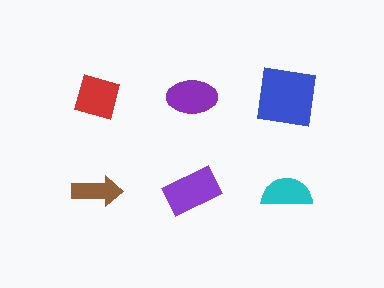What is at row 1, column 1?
A red diamond.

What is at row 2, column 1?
A brown arrow.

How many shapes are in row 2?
3 shapes.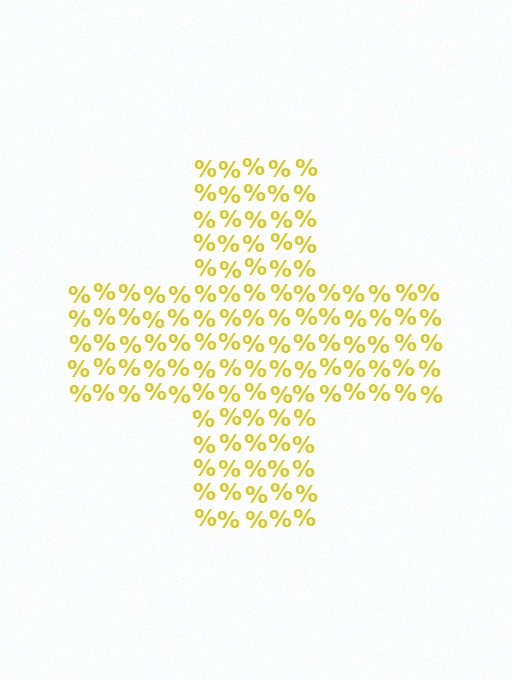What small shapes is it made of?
It is made of small percent signs.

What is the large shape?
The large shape is a cross.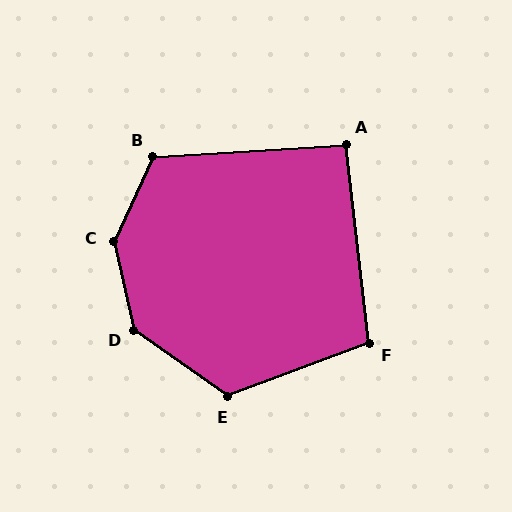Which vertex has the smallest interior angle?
A, at approximately 93 degrees.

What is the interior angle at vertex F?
Approximately 104 degrees (obtuse).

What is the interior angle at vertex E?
Approximately 124 degrees (obtuse).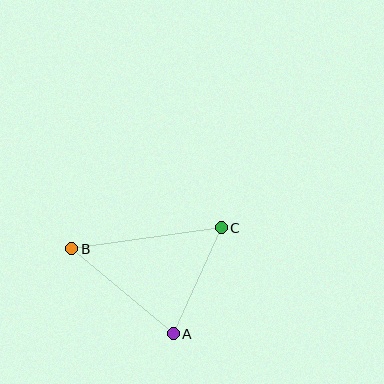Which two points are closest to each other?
Points A and C are closest to each other.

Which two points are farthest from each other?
Points B and C are farthest from each other.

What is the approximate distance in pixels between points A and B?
The distance between A and B is approximately 132 pixels.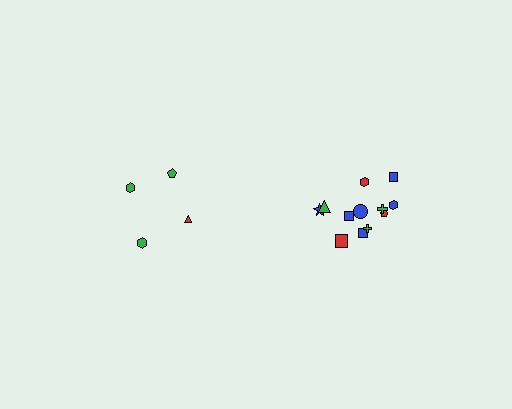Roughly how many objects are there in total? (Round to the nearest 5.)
Roughly 15 objects in total.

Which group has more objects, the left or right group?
The right group.